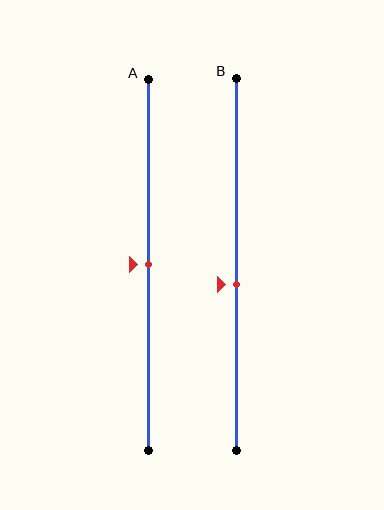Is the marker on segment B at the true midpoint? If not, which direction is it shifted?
No, the marker on segment B is shifted downward by about 5% of the segment length.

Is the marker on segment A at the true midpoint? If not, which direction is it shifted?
Yes, the marker on segment A is at the true midpoint.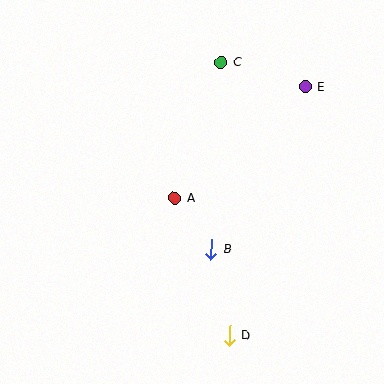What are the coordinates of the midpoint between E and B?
The midpoint between E and B is at (258, 168).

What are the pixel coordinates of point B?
Point B is at (211, 249).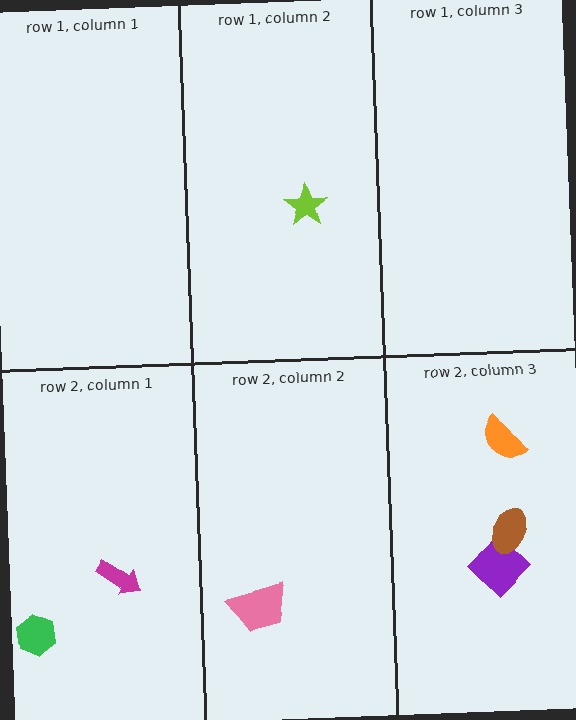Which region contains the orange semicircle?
The row 2, column 3 region.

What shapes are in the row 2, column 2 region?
The pink trapezoid.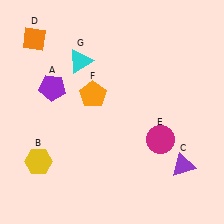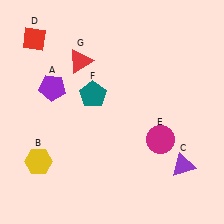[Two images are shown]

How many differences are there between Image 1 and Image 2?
There are 3 differences between the two images.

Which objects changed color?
D changed from orange to red. F changed from orange to teal. G changed from cyan to red.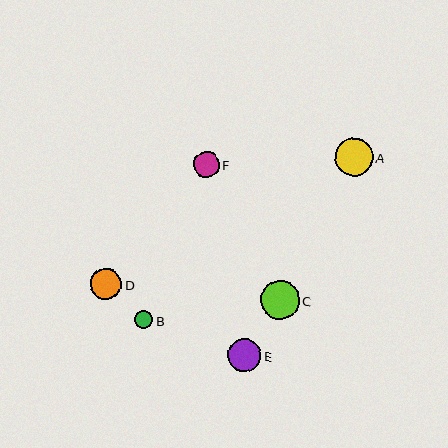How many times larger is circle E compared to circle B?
Circle E is approximately 1.9 times the size of circle B.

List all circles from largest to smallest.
From largest to smallest: C, A, E, D, F, B.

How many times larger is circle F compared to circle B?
Circle F is approximately 1.5 times the size of circle B.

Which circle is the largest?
Circle C is the largest with a size of approximately 38 pixels.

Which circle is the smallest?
Circle B is the smallest with a size of approximately 18 pixels.